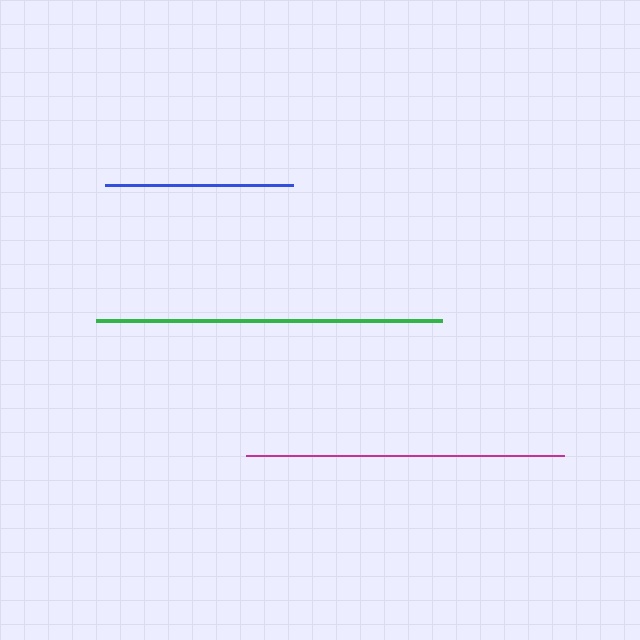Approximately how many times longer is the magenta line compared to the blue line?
The magenta line is approximately 1.7 times the length of the blue line.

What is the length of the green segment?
The green segment is approximately 346 pixels long.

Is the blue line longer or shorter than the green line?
The green line is longer than the blue line.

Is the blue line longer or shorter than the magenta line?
The magenta line is longer than the blue line.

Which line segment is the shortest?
The blue line is the shortest at approximately 189 pixels.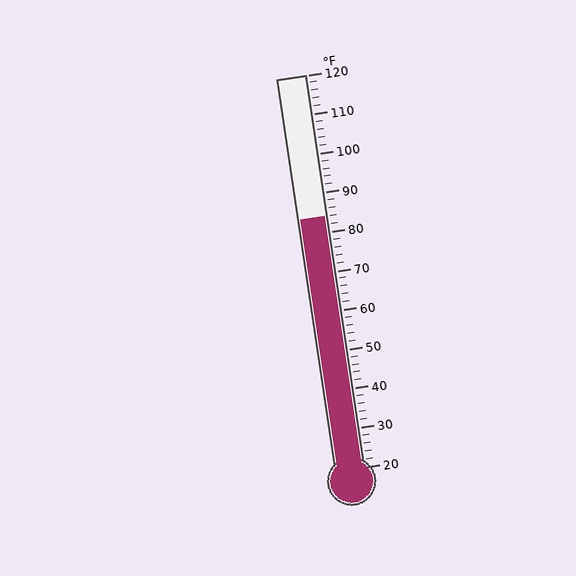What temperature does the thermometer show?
The thermometer shows approximately 84°F.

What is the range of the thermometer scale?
The thermometer scale ranges from 20°F to 120°F.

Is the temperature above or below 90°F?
The temperature is below 90°F.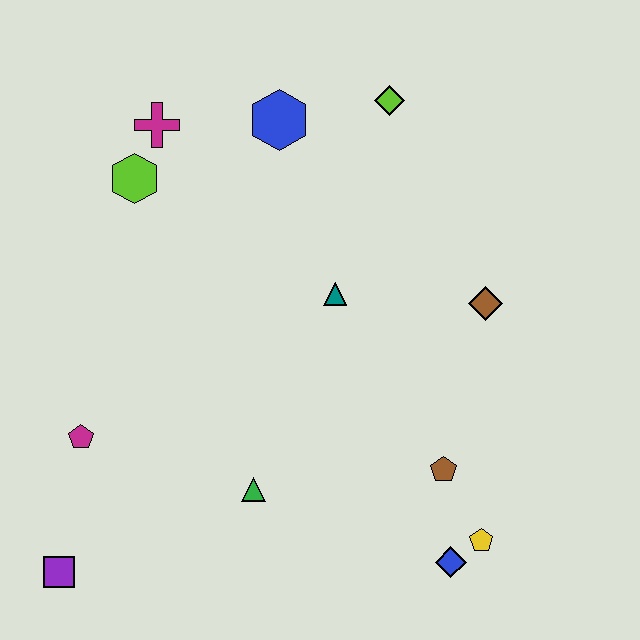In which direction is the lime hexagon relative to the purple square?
The lime hexagon is above the purple square.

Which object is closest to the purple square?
The magenta pentagon is closest to the purple square.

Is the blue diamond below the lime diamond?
Yes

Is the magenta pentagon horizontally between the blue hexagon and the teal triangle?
No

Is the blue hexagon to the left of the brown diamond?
Yes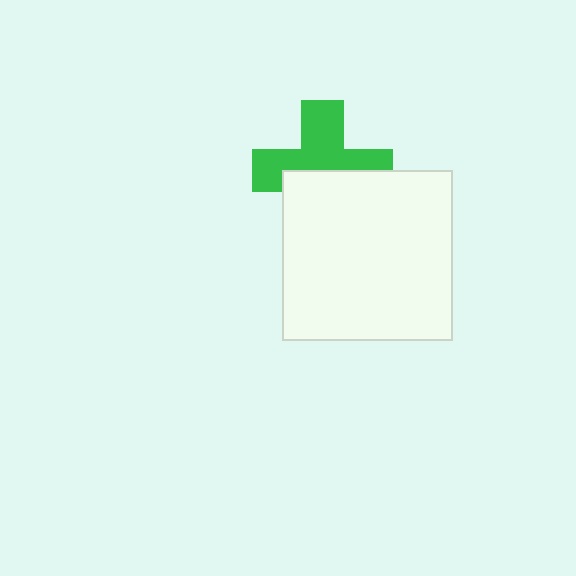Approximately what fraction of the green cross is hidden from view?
Roughly 45% of the green cross is hidden behind the white square.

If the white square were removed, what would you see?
You would see the complete green cross.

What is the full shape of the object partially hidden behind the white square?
The partially hidden object is a green cross.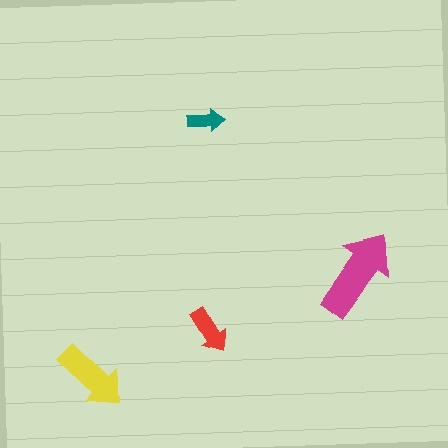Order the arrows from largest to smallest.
the magenta one, the yellow one, the red one, the teal one.